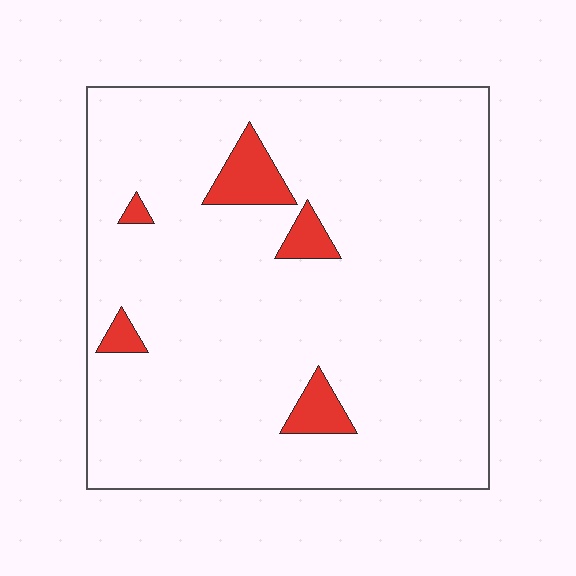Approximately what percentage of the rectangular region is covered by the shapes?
Approximately 5%.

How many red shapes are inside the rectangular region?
5.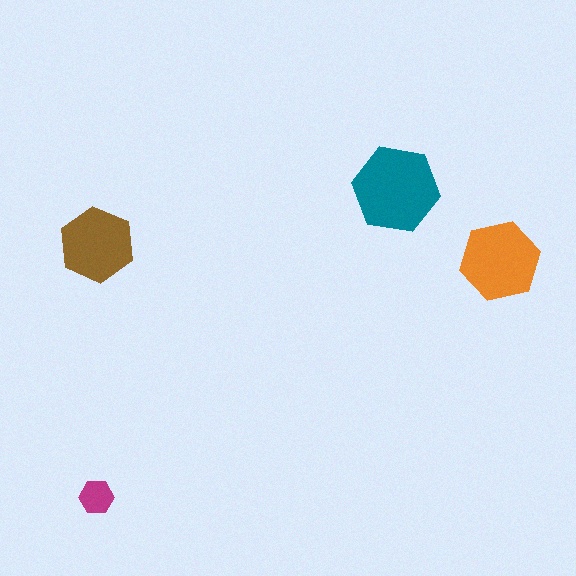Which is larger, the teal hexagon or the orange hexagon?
The teal one.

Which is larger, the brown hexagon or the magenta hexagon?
The brown one.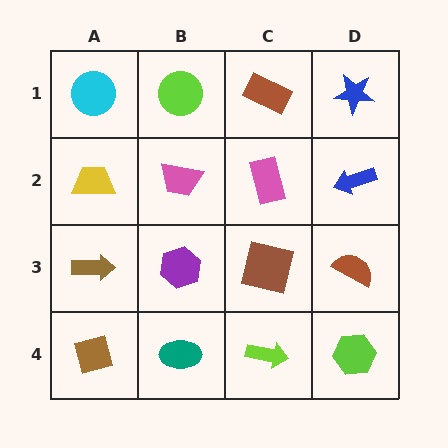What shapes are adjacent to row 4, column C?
A brown square (row 3, column C), a teal ellipse (row 4, column B), a lime hexagon (row 4, column D).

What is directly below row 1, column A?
A yellow trapezoid.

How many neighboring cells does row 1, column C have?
3.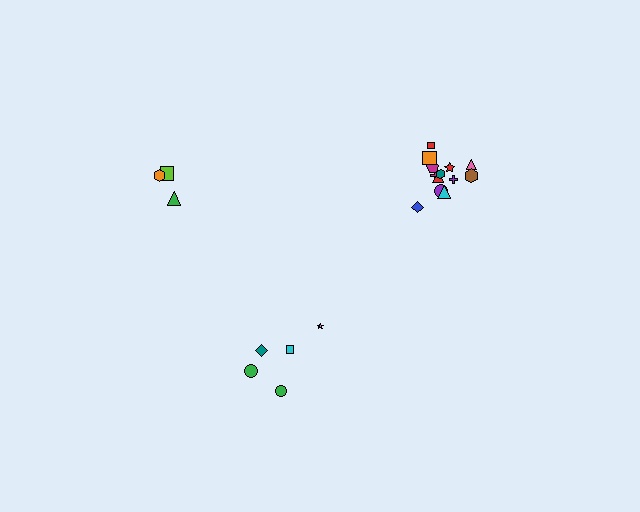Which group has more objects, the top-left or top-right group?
The top-right group.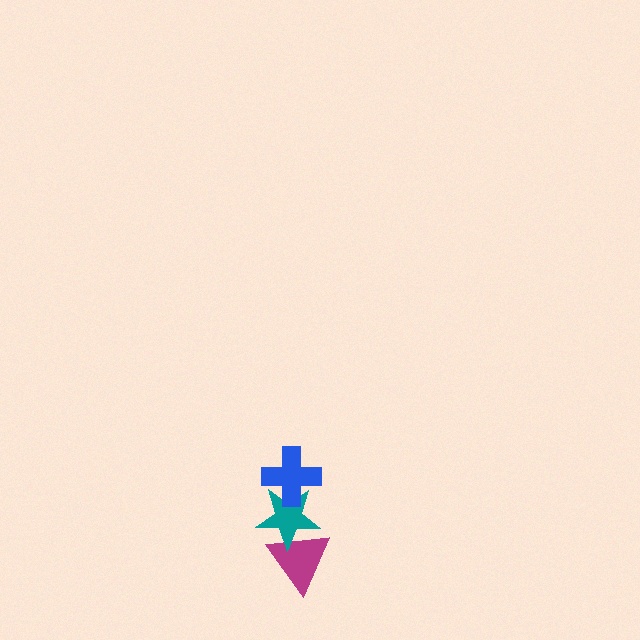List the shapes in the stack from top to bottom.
From top to bottom: the blue cross, the teal star, the magenta triangle.